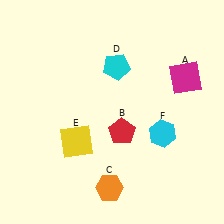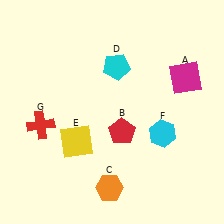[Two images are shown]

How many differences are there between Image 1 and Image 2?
There is 1 difference between the two images.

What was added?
A red cross (G) was added in Image 2.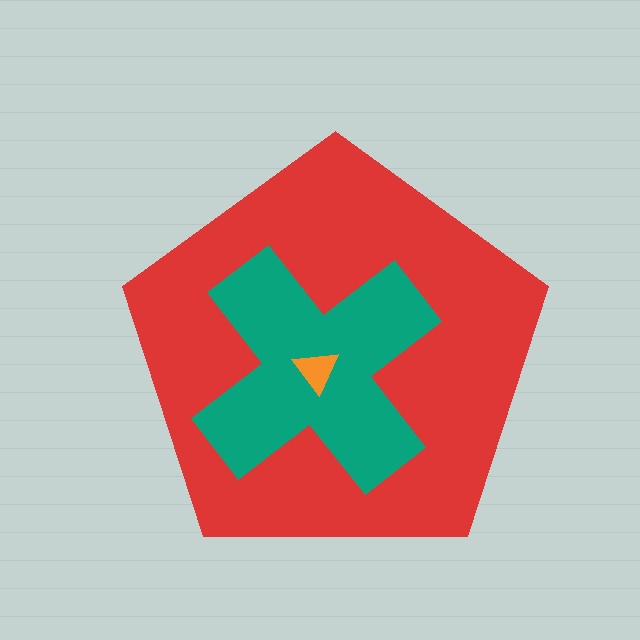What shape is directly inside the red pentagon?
The teal cross.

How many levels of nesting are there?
3.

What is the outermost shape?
The red pentagon.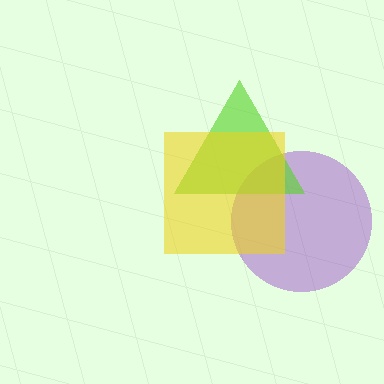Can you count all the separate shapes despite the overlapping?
Yes, there are 3 separate shapes.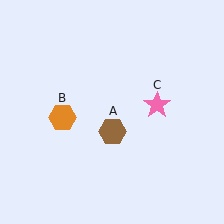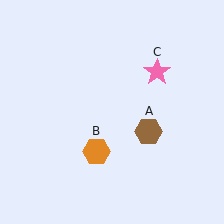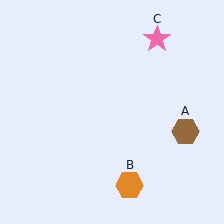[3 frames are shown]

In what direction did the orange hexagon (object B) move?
The orange hexagon (object B) moved down and to the right.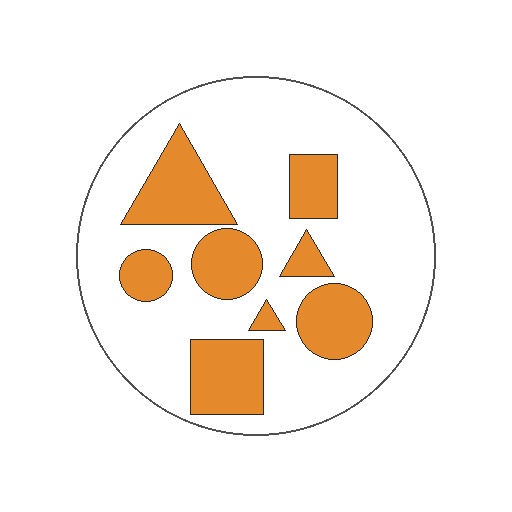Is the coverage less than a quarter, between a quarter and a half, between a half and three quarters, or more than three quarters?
Between a quarter and a half.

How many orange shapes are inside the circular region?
8.